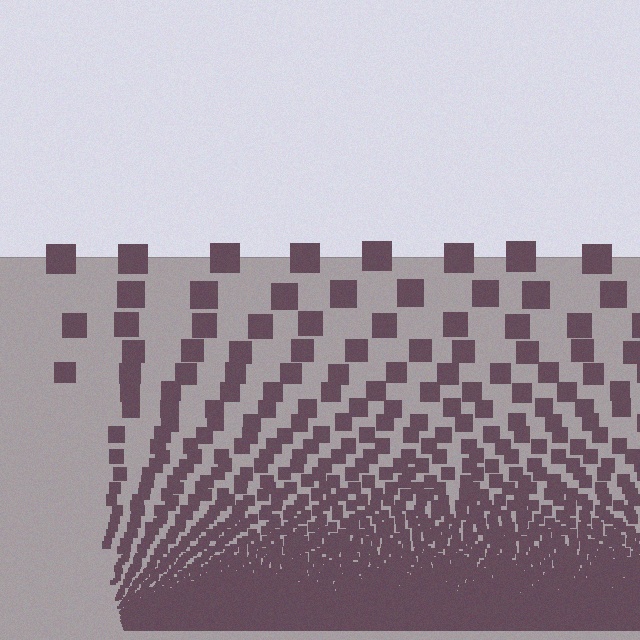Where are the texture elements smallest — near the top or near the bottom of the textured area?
Near the bottom.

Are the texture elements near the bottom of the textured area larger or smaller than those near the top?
Smaller. The gradient is inverted — elements near the bottom are smaller and denser.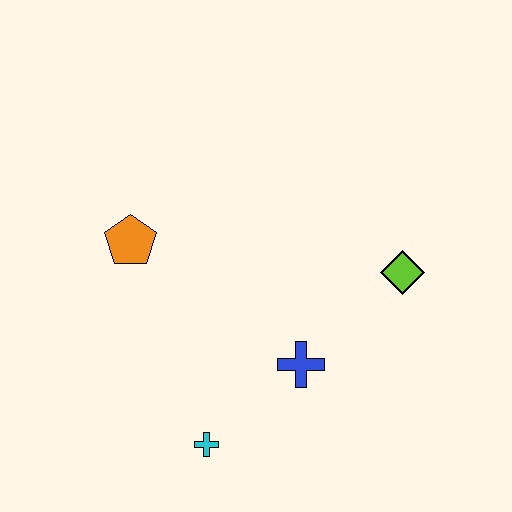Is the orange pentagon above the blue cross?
Yes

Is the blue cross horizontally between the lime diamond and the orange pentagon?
Yes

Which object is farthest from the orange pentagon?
The lime diamond is farthest from the orange pentagon.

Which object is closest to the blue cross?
The cyan cross is closest to the blue cross.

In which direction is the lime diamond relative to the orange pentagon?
The lime diamond is to the right of the orange pentagon.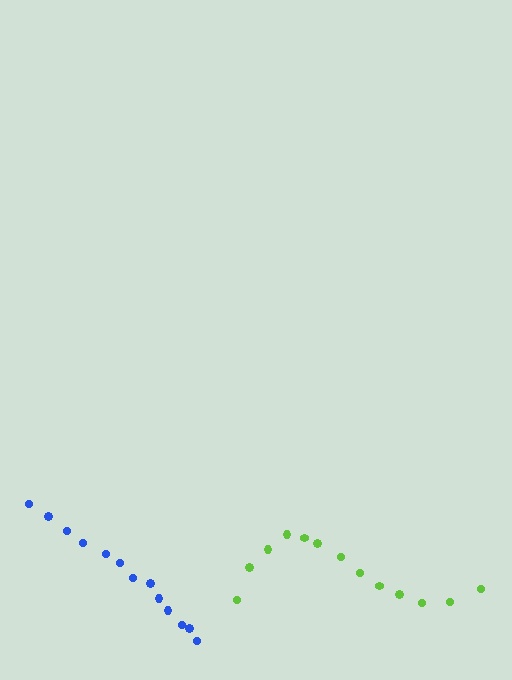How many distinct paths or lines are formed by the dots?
There are 2 distinct paths.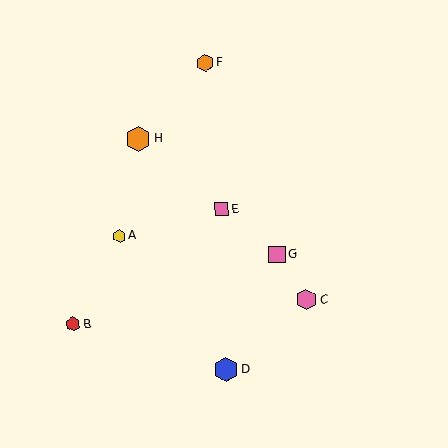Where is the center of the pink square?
The center of the pink square is at (222, 209).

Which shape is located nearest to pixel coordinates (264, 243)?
The pink square (labeled G) at (277, 254) is nearest to that location.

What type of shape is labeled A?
Shape A is a yellow hexagon.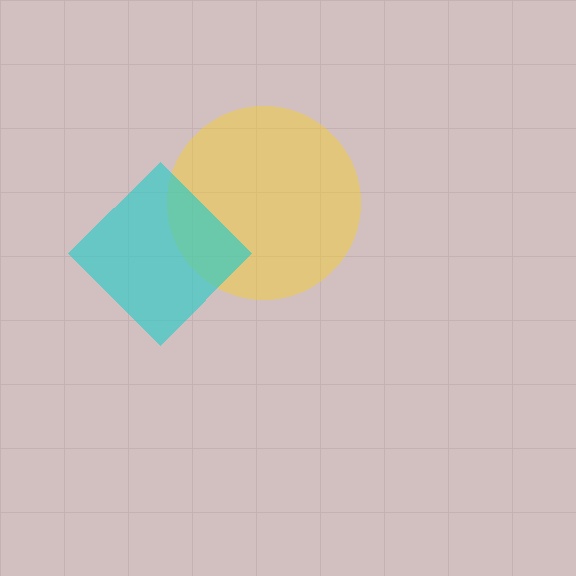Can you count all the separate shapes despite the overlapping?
Yes, there are 2 separate shapes.